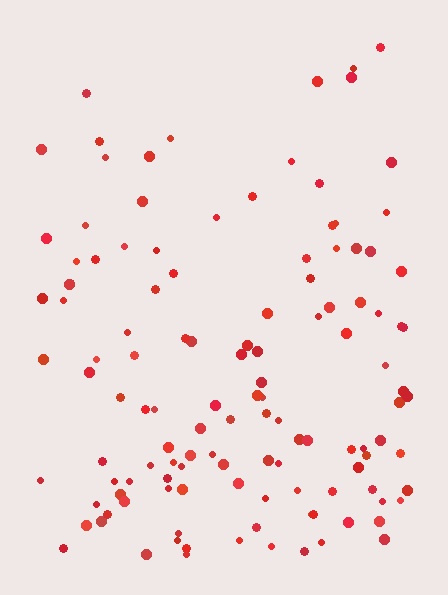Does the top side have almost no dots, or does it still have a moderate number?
Still a moderate number, just noticeably fewer than the bottom.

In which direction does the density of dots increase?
From top to bottom, with the bottom side densest.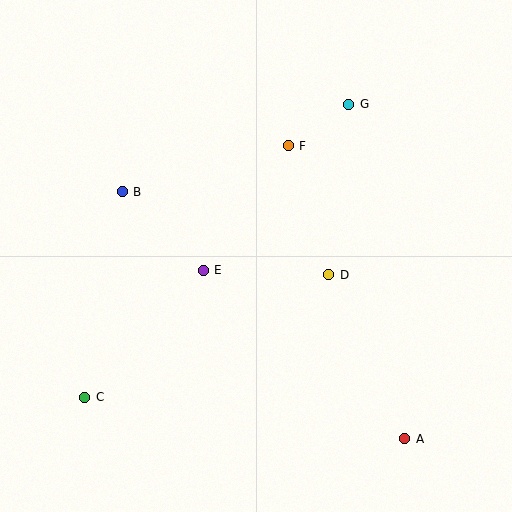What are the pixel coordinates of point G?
Point G is at (349, 104).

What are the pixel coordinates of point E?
Point E is at (203, 270).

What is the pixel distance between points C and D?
The distance between C and D is 273 pixels.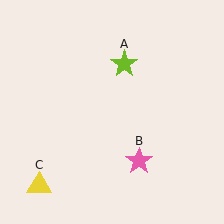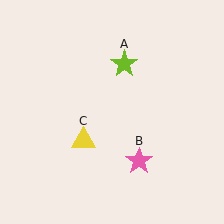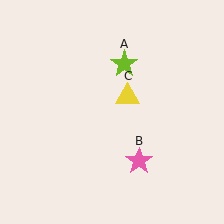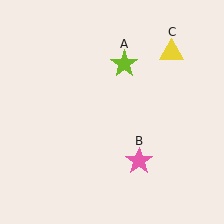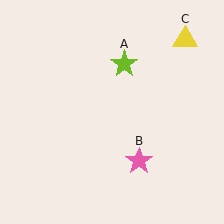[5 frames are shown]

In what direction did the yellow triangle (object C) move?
The yellow triangle (object C) moved up and to the right.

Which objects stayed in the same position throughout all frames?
Lime star (object A) and pink star (object B) remained stationary.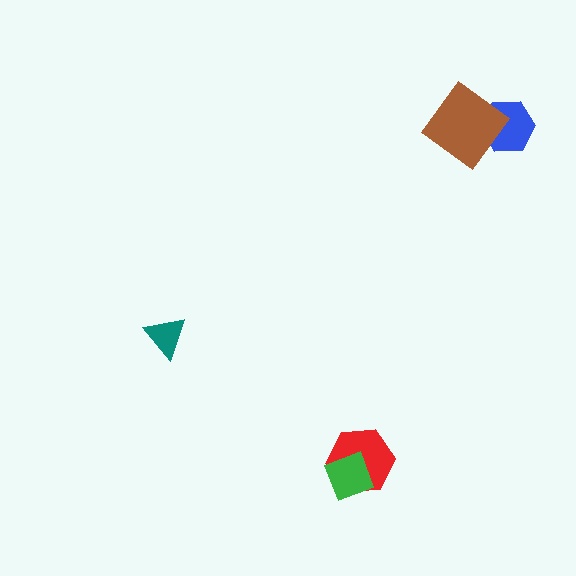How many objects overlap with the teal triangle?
0 objects overlap with the teal triangle.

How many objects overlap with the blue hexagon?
1 object overlaps with the blue hexagon.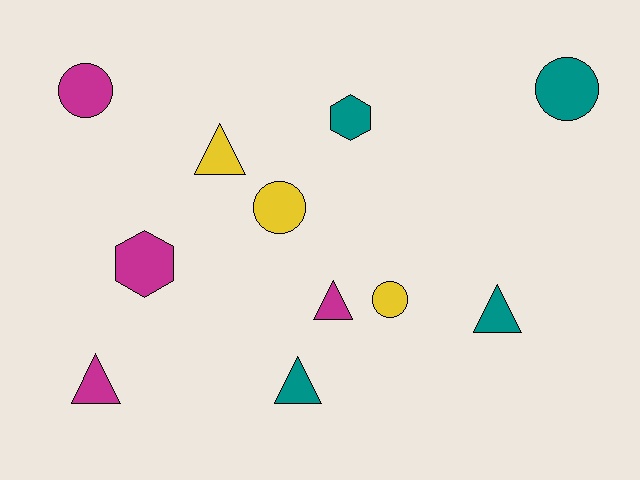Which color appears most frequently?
Magenta, with 4 objects.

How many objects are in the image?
There are 11 objects.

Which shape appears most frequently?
Triangle, with 5 objects.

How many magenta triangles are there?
There are 2 magenta triangles.